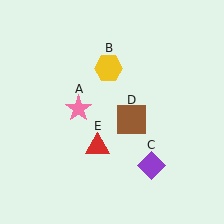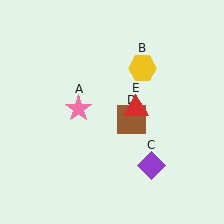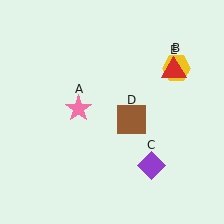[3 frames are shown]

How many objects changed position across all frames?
2 objects changed position: yellow hexagon (object B), red triangle (object E).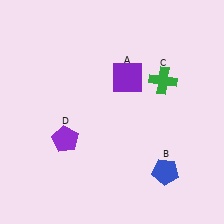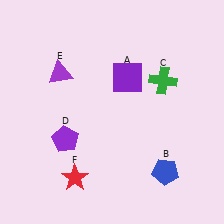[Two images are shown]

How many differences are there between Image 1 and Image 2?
There are 2 differences between the two images.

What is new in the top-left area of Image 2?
A purple triangle (E) was added in the top-left area of Image 2.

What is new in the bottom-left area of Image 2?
A red star (F) was added in the bottom-left area of Image 2.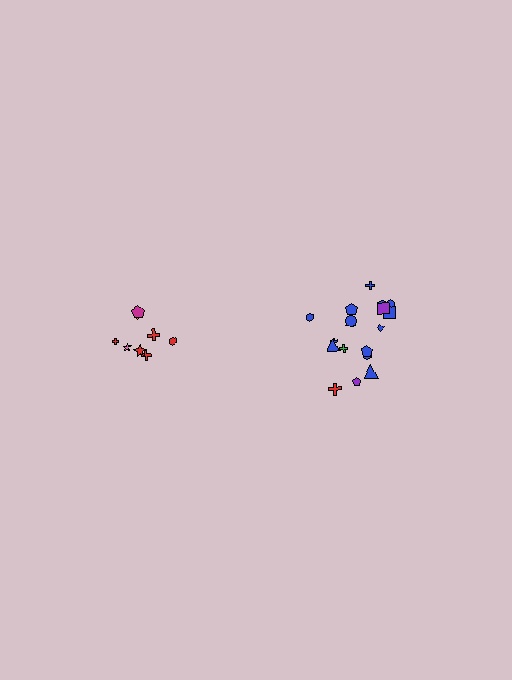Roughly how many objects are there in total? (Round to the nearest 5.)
Roughly 25 objects in total.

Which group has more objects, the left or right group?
The right group.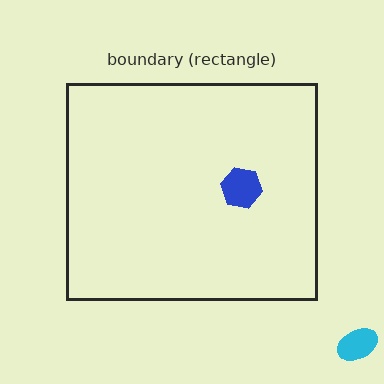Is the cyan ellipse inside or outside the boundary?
Outside.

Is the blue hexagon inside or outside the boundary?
Inside.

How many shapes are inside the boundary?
1 inside, 1 outside.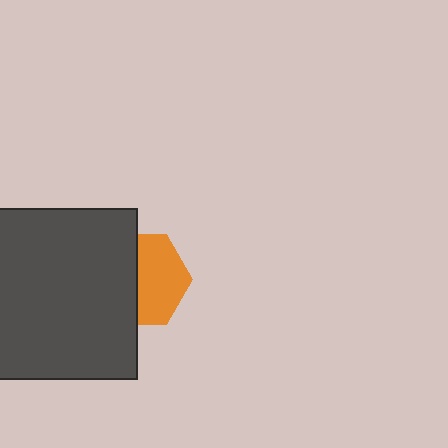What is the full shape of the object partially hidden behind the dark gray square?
The partially hidden object is an orange hexagon.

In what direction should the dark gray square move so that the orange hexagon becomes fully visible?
The dark gray square should move left. That is the shortest direction to clear the overlap and leave the orange hexagon fully visible.